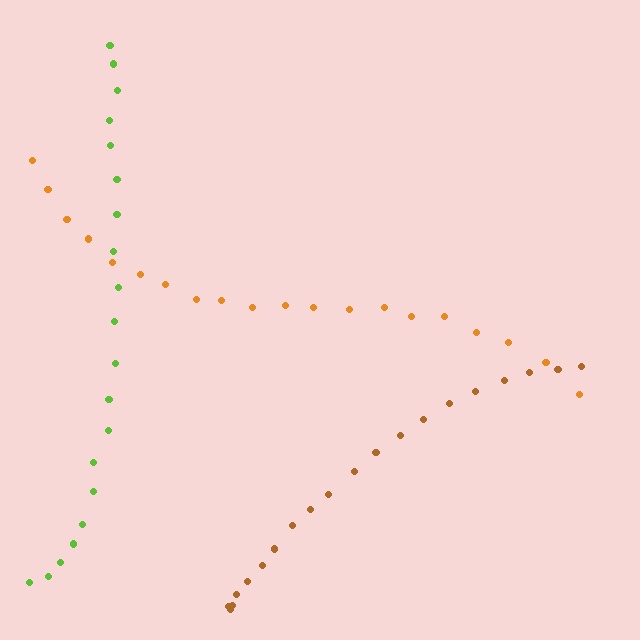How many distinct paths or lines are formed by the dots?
There are 3 distinct paths.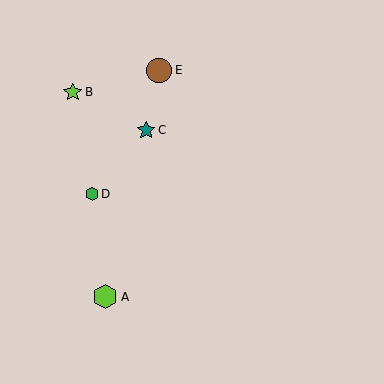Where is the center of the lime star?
The center of the lime star is at (73, 92).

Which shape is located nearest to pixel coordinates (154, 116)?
The teal star (labeled C) at (146, 130) is nearest to that location.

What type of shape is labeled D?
Shape D is a green hexagon.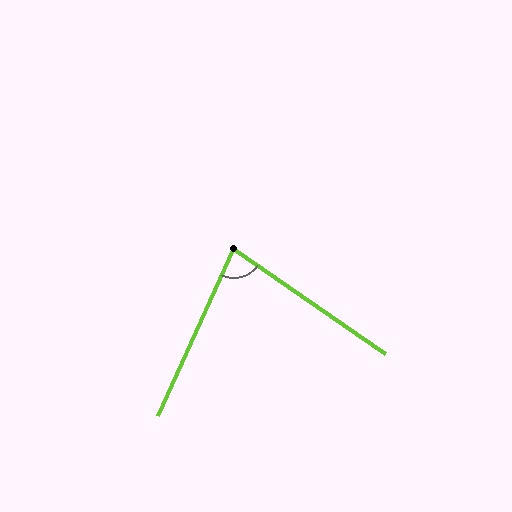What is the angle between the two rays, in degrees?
Approximately 80 degrees.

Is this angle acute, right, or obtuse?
It is acute.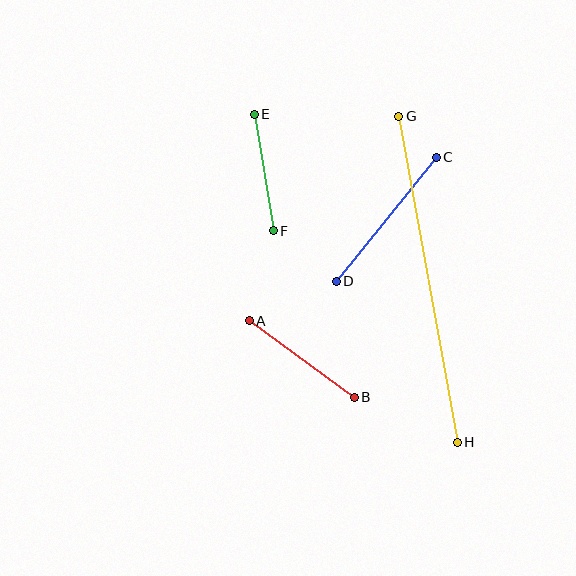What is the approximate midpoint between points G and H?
The midpoint is at approximately (428, 279) pixels.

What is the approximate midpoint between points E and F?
The midpoint is at approximately (264, 173) pixels.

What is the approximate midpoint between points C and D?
The midpoint is at approximately (386, 219) pixels.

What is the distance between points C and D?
The distance is approximately 159 pixels.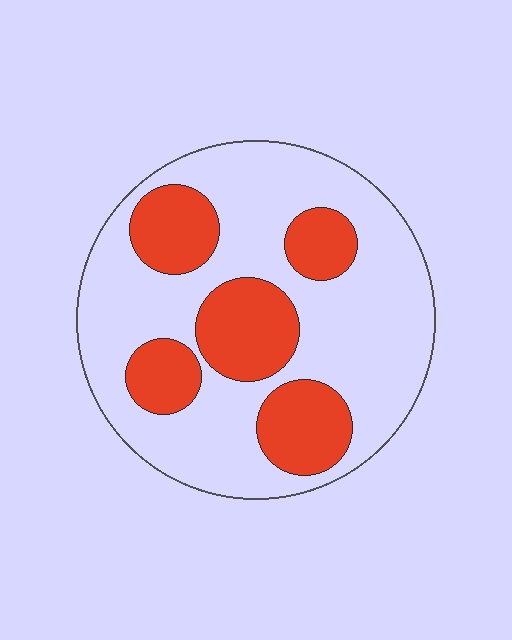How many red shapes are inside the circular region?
5.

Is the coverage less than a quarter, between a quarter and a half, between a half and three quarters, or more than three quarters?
Between a quarter and a half.